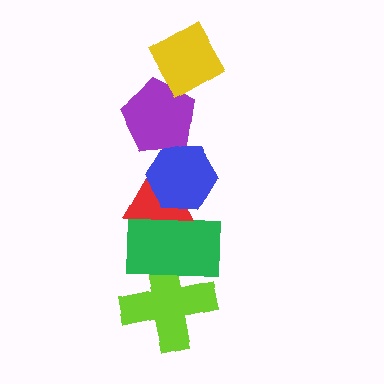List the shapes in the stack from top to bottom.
From top to bottom: the yellow diamond, the purple pentagon, the blue hexagon, the red triangle, the green rectangle, the lime cross.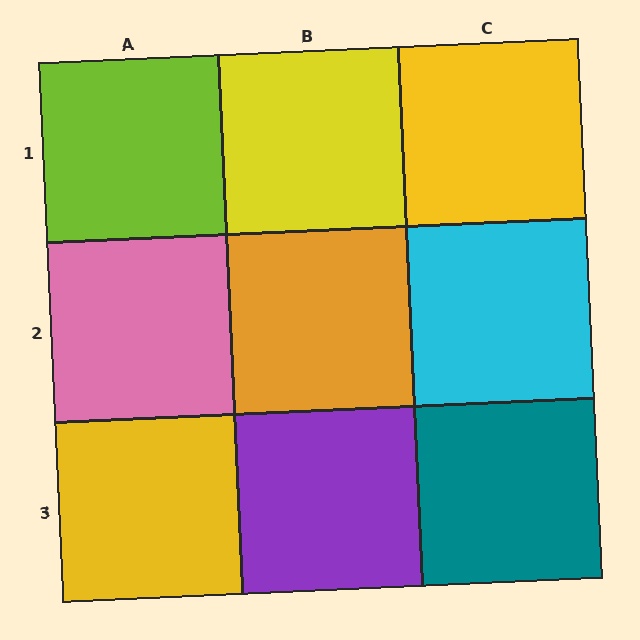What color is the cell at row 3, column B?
Purple.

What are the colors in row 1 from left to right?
Lime, yellow, yellow.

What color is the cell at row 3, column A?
Yellow.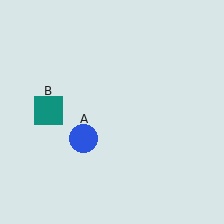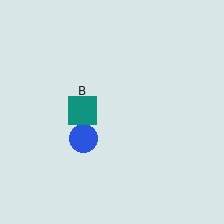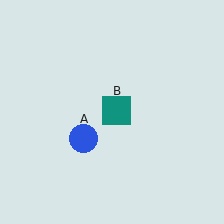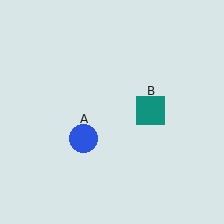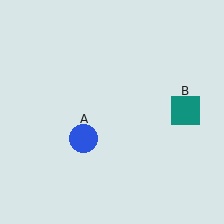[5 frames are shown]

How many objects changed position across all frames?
1 object changed position: teal square (object B).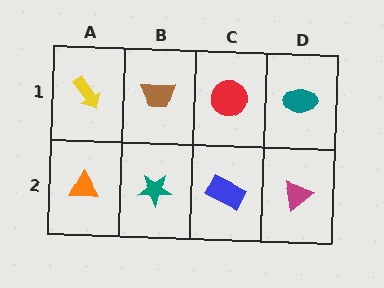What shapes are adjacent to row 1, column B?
A teal star (row 2, column B), a yellow arrow (row 1, column A), a red circle (row 1, column C).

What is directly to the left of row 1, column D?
A red circle.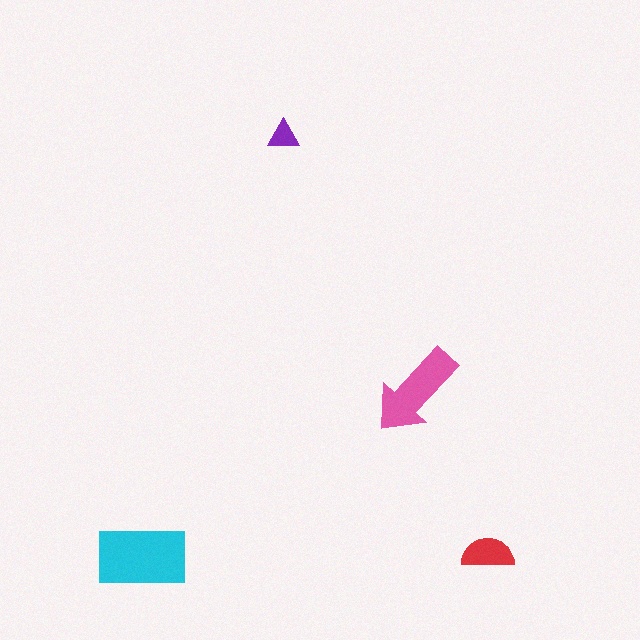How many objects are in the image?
There are 4 objects in the image.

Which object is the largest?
The cyan rectangle.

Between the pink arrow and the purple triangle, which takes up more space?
The pink arrow.